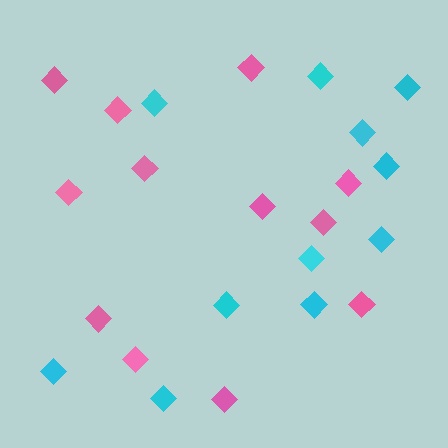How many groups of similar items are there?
There are 2 groups: one group of pink diamonds (12) and one group of cyan diamonds (11).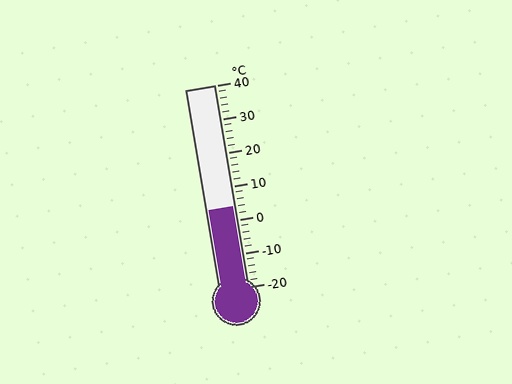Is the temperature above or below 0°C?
The temperature is above 0°C.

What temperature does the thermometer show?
The thermometer shows approximately 4°C.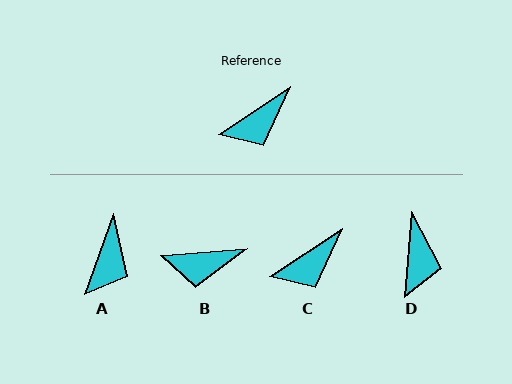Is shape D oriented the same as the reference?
No, it is off by about 52 degrees.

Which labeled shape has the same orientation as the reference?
C.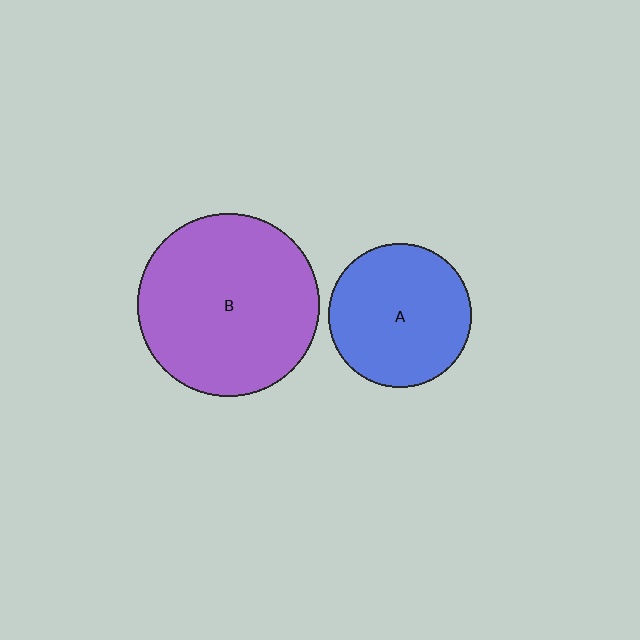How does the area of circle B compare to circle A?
Approximately 1.6 times.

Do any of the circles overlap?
No, none of the circles overlap.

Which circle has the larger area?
Circle B (purple).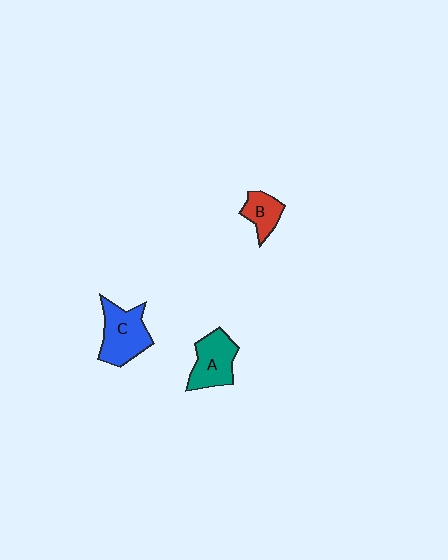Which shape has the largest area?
Shape C (blue).